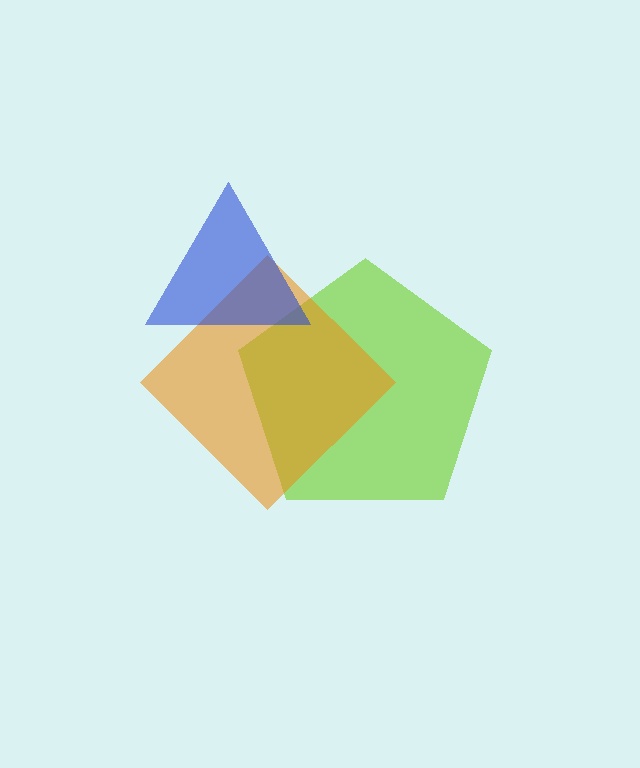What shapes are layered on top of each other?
The layered shapes are: a lime pentagon, an orange diamond, a blue triangle.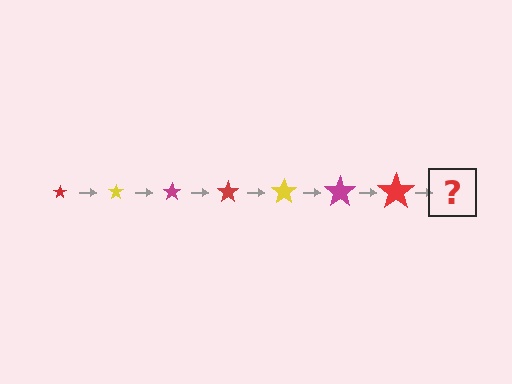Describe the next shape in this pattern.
It should be a yellow star, larger than the previous one.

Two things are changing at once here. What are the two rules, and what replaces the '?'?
The two rules are that the star grows larger each step and the color cycles through red, yellow, and magenta. The '?' should be a yellow star, larger than the previous one.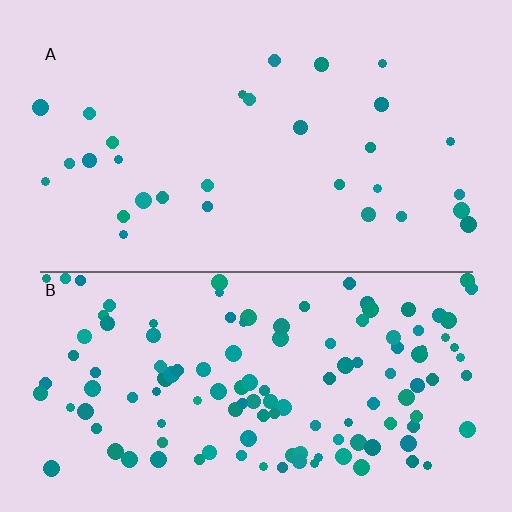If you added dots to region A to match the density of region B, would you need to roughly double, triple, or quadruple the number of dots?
Approximately quadruple.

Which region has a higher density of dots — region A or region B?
B (the bottom).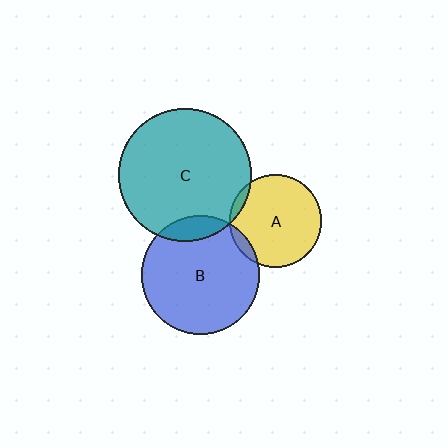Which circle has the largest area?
Circle C (teal).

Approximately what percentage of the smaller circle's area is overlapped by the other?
Approximately 5%.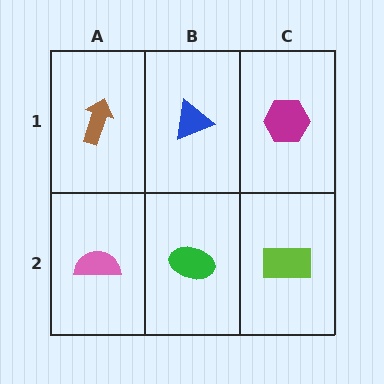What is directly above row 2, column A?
A brown arrow.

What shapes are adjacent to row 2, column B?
A blue triangle (row 1, column B), a pink semicircle (row 2, column A), a lime rectangle (row 2, column C).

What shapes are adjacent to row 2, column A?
A brown arrow (row 1, column A), a green ellipse (row 2, column B).